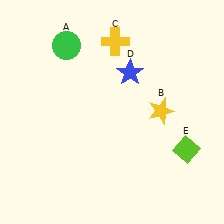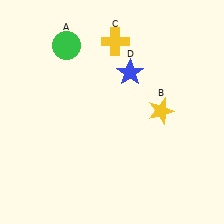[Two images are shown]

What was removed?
The lime diamond (E) was removed in Image 2.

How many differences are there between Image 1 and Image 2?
There is 1 difference between the two images.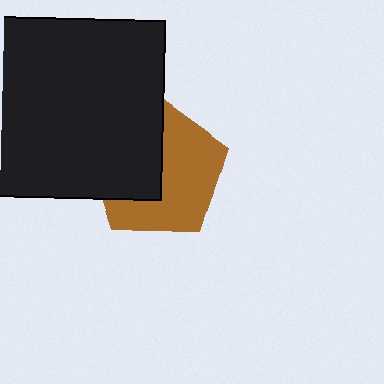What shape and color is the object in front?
The object in front is a black square.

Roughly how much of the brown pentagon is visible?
About half of it is visible (roughly 57%).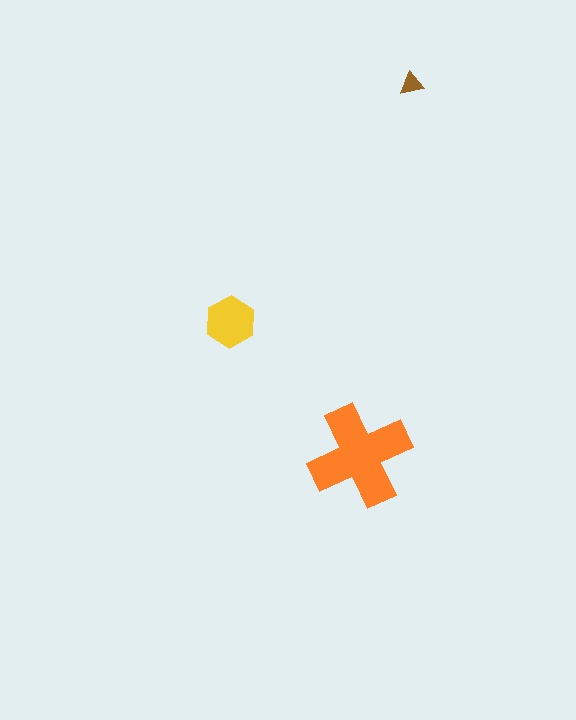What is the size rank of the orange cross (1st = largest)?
1st.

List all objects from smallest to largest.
The brown triangle, the yellow hexagon, the orange cross.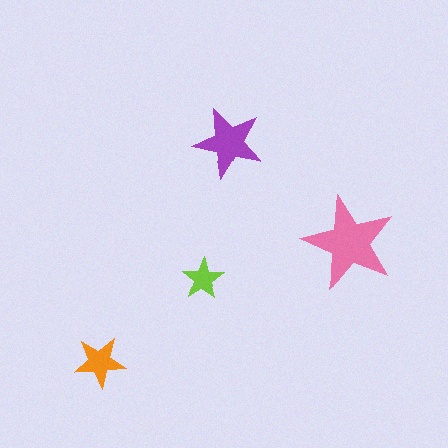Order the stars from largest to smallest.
the pink one, the purple one, the orange one, the lime one.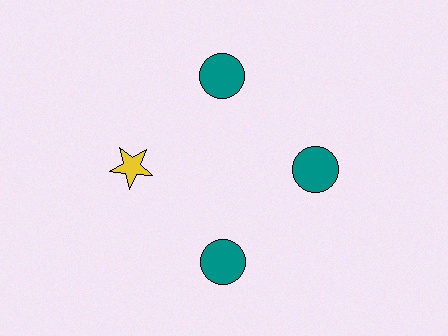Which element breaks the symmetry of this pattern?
The yellow star at roughly the 9 o'clock position breaks the symmetry. All other shapes are teal circles.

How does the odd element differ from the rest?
It differs in both color (yellow instead of teal) and shape (star instead of circle).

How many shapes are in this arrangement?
There are 4 shapes arranged in a ring pattern.